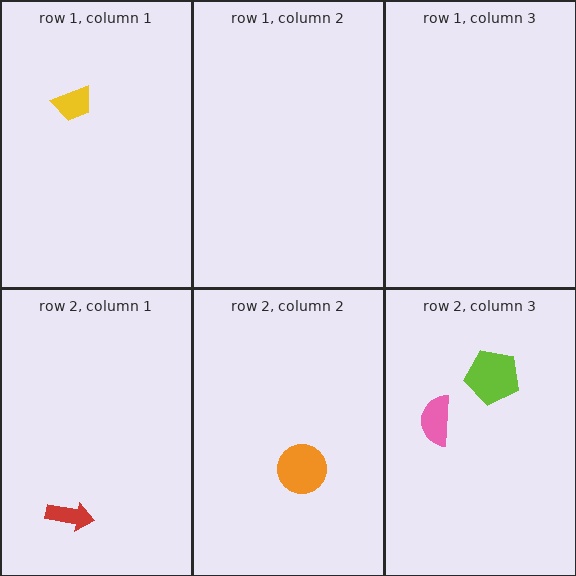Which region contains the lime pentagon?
The row 2, column 3 region.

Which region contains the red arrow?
The row 2, column 1 region.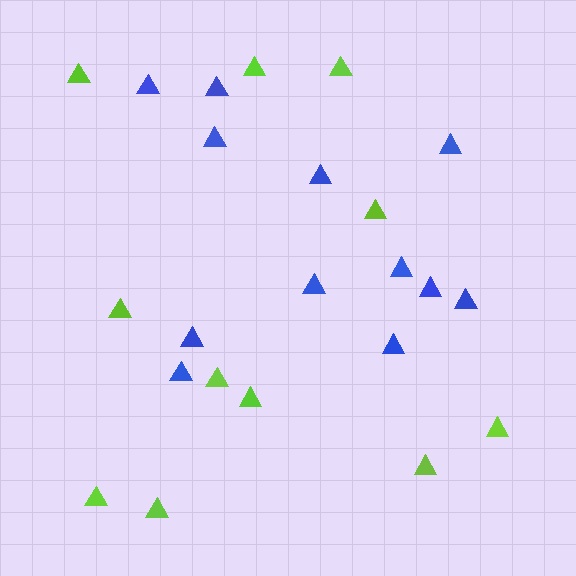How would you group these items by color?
There are 2 groups: one group of lime triangles (11) and one group of blue triangles (12).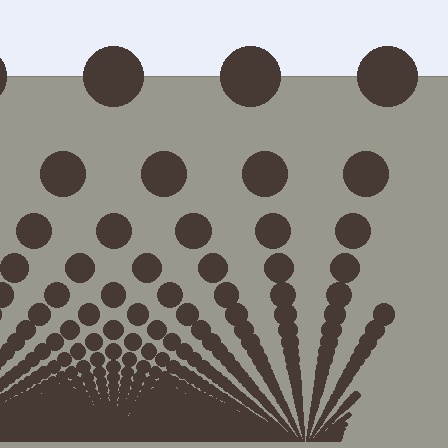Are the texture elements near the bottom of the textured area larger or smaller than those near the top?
Smaller. The gradient is inverted — elements near the bottom are smaller and denser.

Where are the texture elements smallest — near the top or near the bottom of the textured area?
Near the bottom.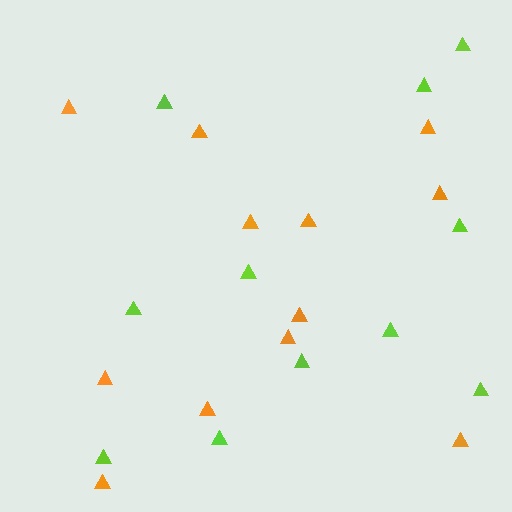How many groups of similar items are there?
There are 2 groups: one group of orange triangles (12) and one group of lime triangles (11).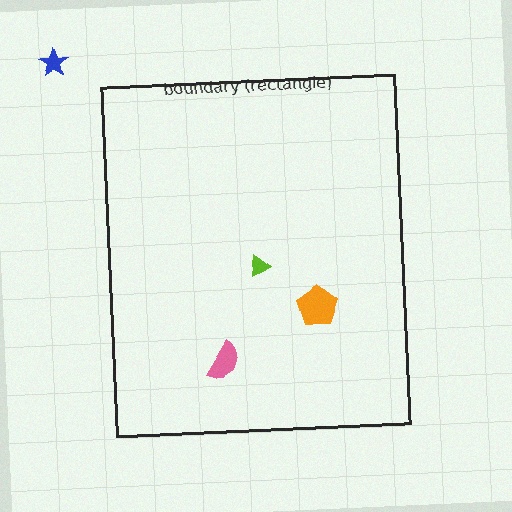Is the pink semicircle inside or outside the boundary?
Inside.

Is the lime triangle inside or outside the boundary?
Inside.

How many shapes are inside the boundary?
3 inside, 1 outside.